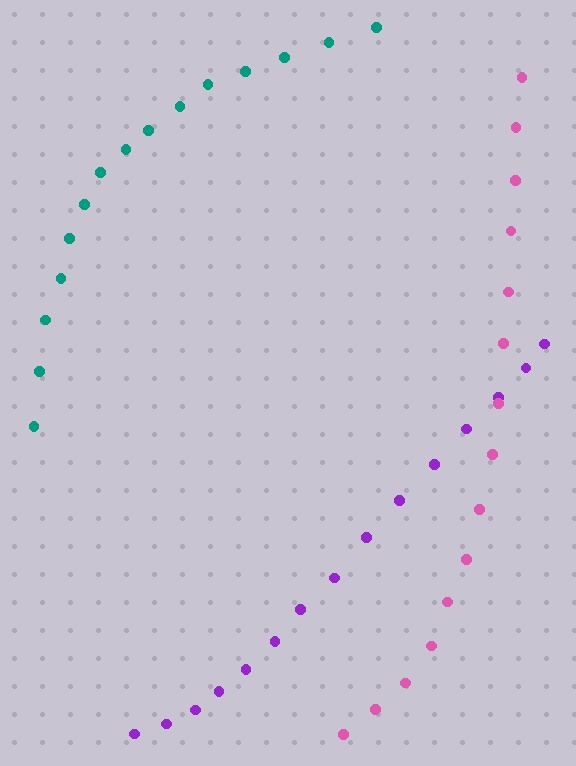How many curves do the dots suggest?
There are 3 distinct paths.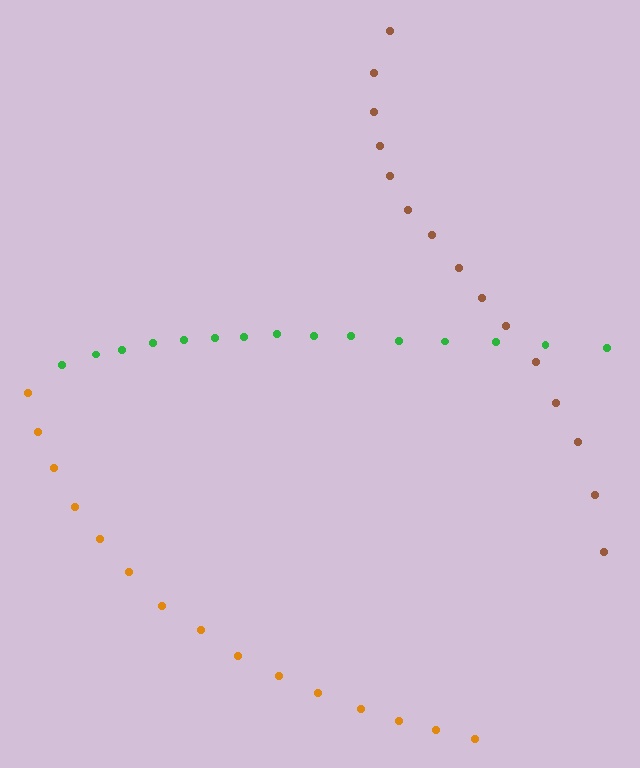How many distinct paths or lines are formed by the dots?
There are 3 distinct paths.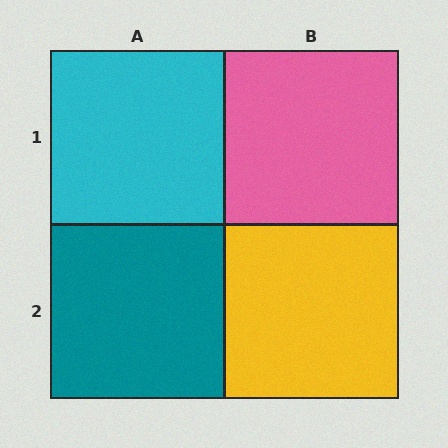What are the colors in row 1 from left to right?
Cyan, pink.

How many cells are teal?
1 cell is teal.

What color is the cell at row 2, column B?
Yellow.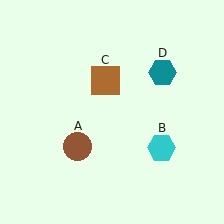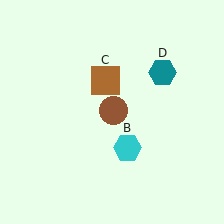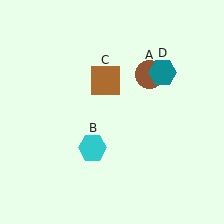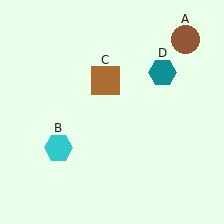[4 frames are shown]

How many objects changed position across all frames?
2 objects changed position: brown circle (object A), cyan hexagon (object B).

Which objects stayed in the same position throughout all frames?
Brown square (object C) and teal hexagon (object D) remained stationary.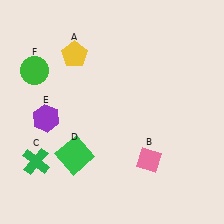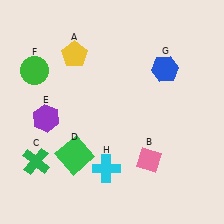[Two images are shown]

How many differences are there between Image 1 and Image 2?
There are 2 differences between the two images.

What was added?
A blue hexagon (G), a cyan cross (H) were added in Image 2.